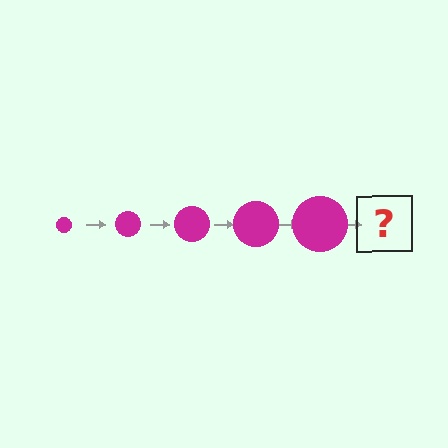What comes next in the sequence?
The next element should be a magenta circle, larger than the previous one.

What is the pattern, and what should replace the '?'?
The pattern is that the circle gets progressively larger each step. The '?' should be a magenta circle, larger than the previous one.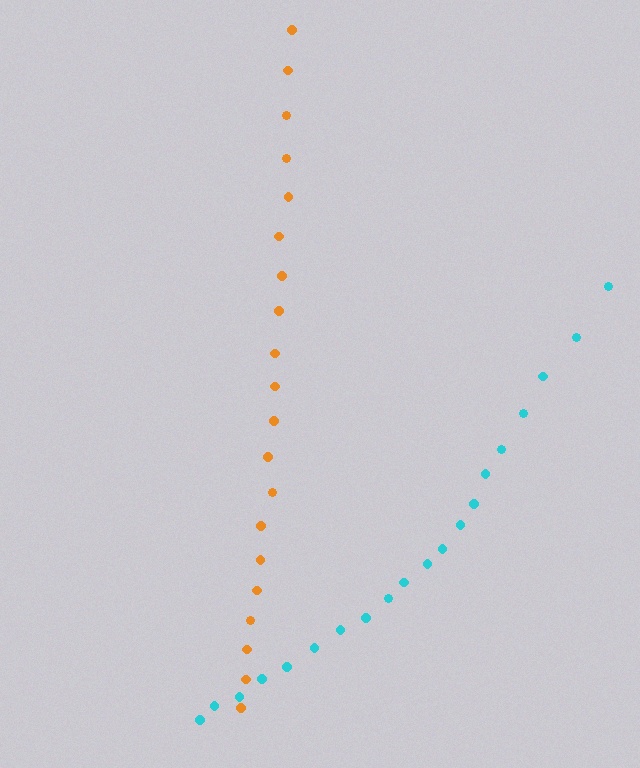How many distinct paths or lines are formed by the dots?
There are 2 distinct paths.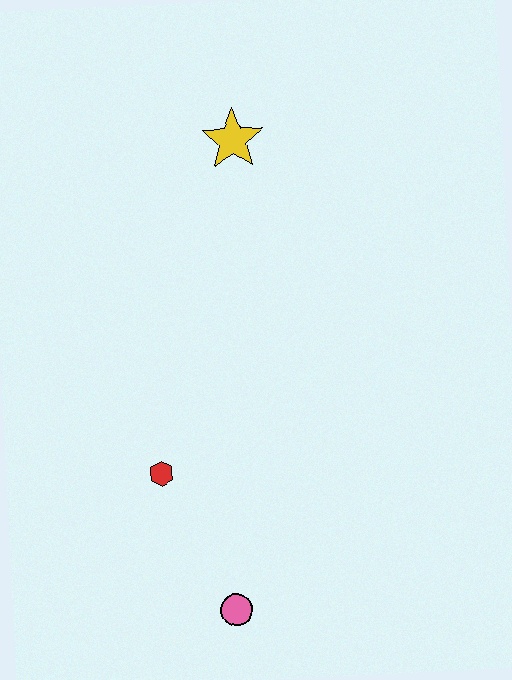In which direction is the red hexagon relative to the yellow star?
The red hexagon is below the yellow star.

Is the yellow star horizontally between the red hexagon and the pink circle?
No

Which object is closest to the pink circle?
The red hexagon is closest to the pink circle.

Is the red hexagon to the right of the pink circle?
No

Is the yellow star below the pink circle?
No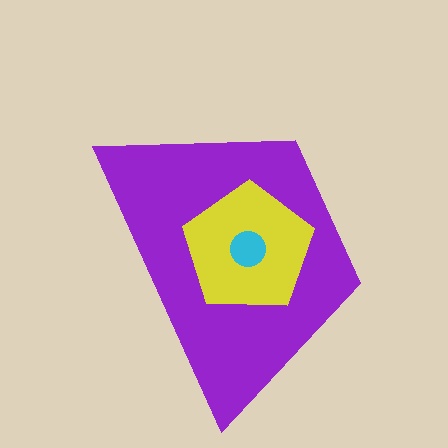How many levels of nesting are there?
3.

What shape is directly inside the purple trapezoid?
The yellow pentagon.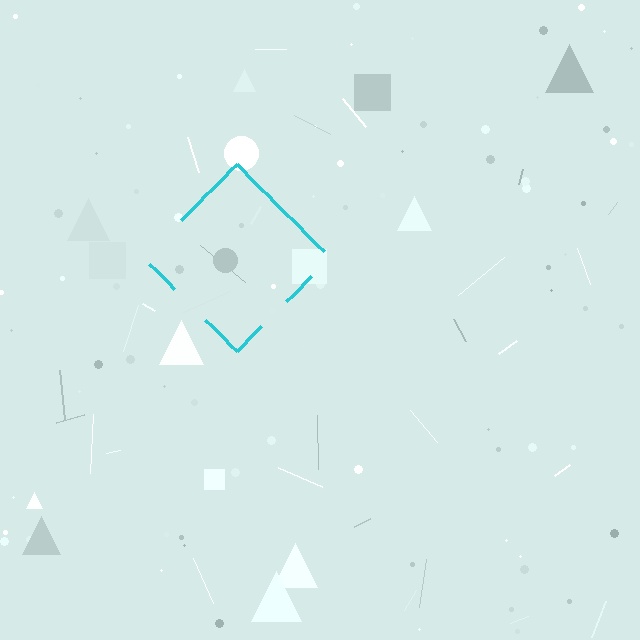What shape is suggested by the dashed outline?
The dashed outline suggests a diamond.